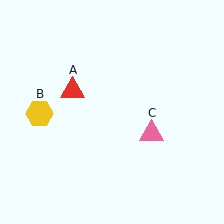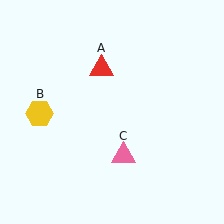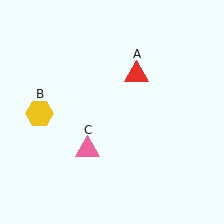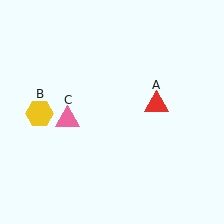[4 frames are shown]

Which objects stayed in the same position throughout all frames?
Yellow hexagon (object B) remained stationary.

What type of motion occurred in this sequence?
The red triangle (object A), pink triangle (object C) rotated clockwise around the center of the scene.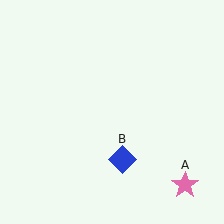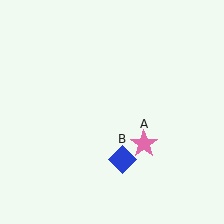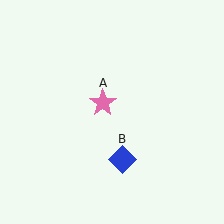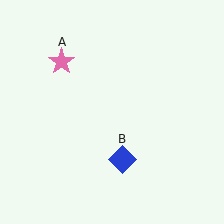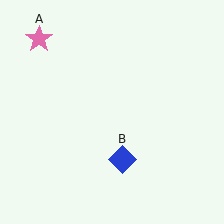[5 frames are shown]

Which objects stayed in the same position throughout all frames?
Blue diamond (object B) remained stationary.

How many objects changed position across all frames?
1 object changed position: pink star (object A).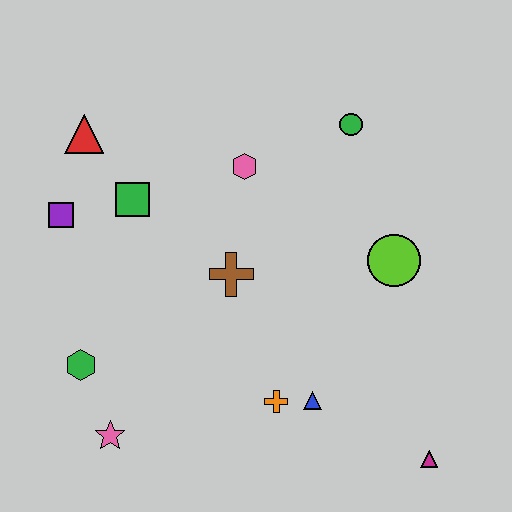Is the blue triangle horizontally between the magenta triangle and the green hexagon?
Yes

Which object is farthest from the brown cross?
The magenta triangle is farthest from the brown cross.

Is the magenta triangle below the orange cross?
Yes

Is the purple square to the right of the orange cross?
No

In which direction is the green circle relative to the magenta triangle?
The green circle is above the magenta triangle.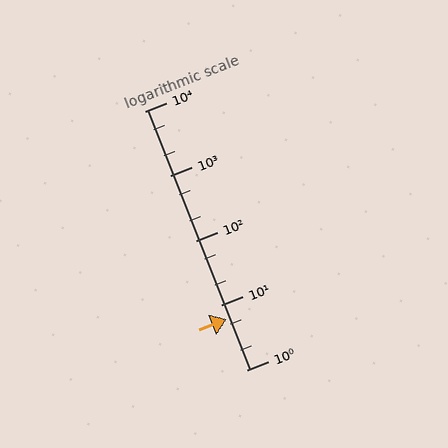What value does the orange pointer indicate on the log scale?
The pointer indicates approximately 6.1.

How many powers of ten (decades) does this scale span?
The scale spans 4 decades, from 1 to 10000.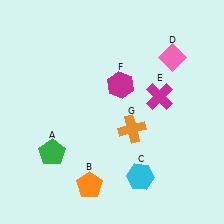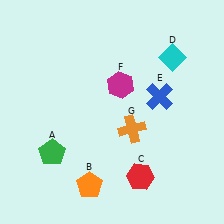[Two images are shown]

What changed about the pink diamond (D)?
In Image 1, D is pink. In Image 2, it changed to cyan.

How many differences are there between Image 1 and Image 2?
There are 3 differences between the two images.